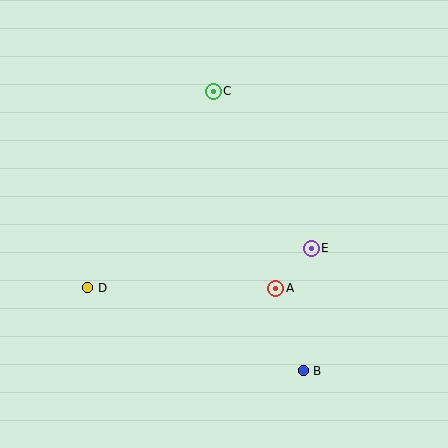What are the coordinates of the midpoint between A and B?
The midpoint between A and B is at (289, 329).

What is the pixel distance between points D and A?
The distance between D and A is 188 pixels.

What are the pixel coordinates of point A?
Point A is at (276, 288).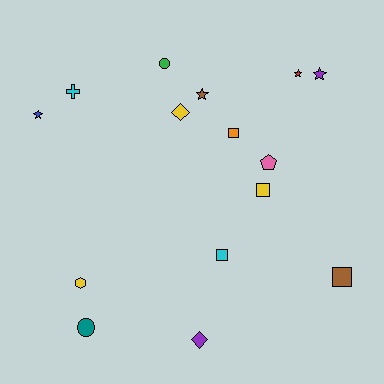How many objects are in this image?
There are 15 objects.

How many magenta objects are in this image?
There are no magenta objects.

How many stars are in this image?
There are 4 stars.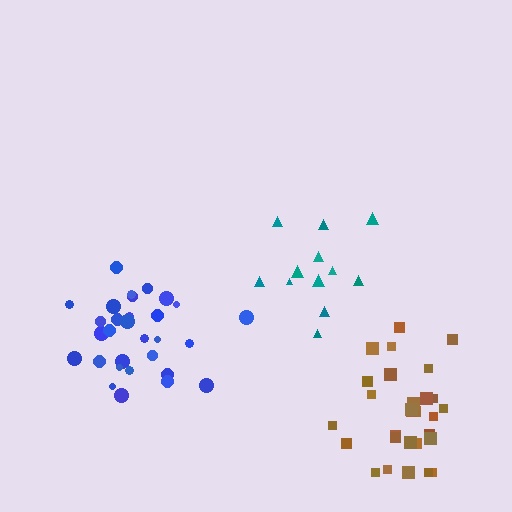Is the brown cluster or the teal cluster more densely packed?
Brown.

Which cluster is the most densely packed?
Blue.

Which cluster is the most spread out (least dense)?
Teal.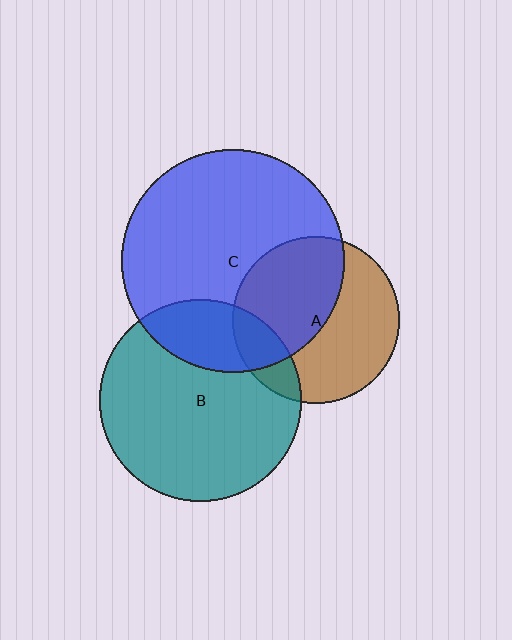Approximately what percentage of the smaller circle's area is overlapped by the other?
Approximately 50%.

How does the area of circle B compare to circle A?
Approximately 1.5 times.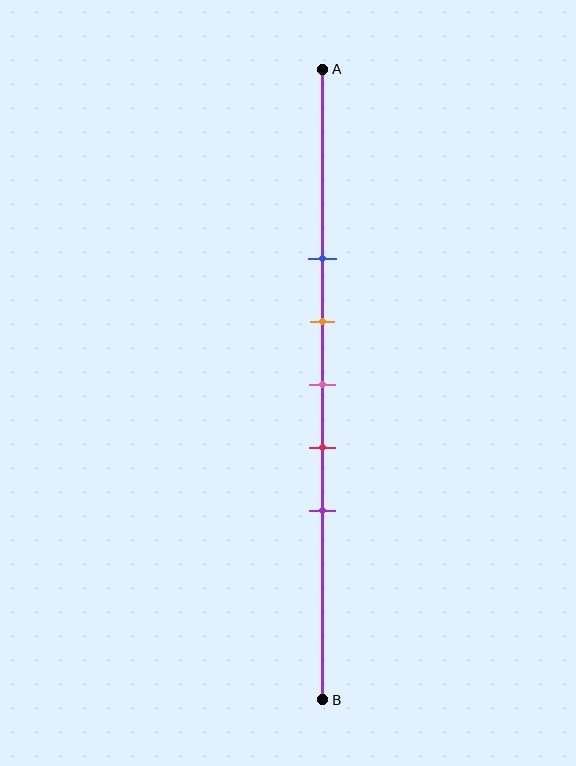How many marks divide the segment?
There are 5 marks dividing the segment.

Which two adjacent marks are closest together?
The orange and pink marks are the closest adjacent pair.